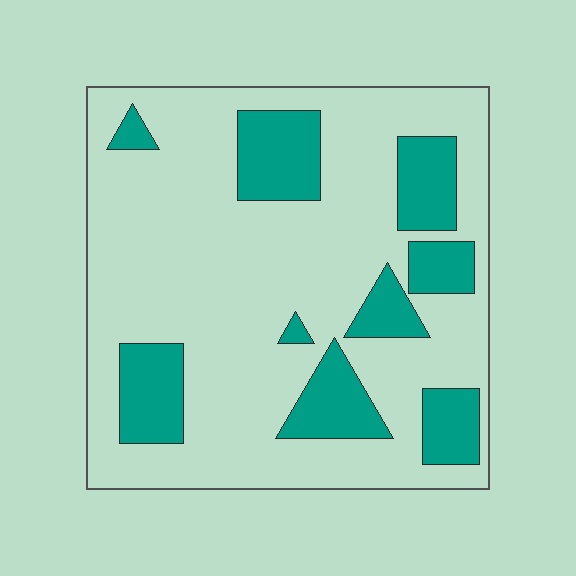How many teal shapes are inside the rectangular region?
9.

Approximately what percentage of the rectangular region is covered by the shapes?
Approximately 25%.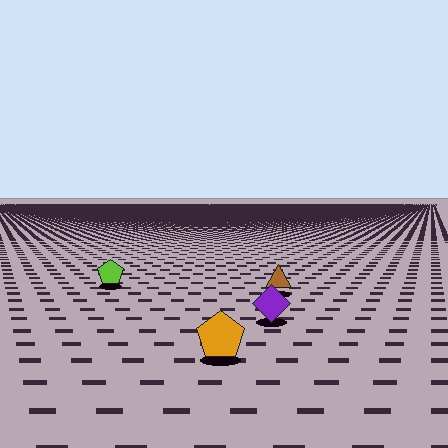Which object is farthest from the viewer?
The lime pentagon is farthest from the viewer. It appears smaller and the ground texture around it is denser.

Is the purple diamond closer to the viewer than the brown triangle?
Yes. The purple diamond is closer — you can tell from the texture gradient: the ground texture is coarser near it.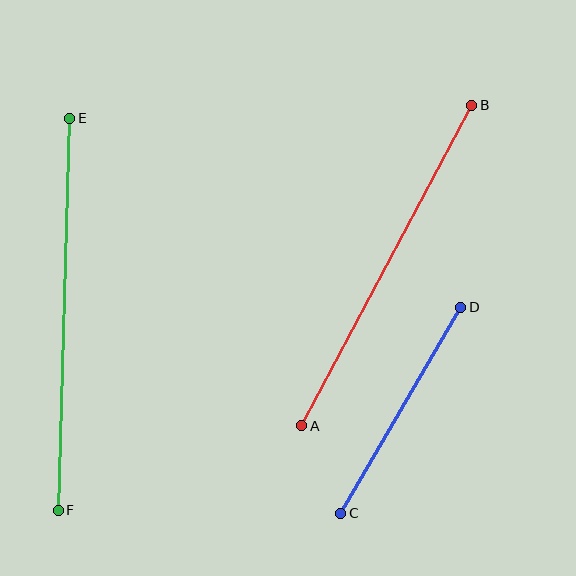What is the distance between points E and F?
The distance is approximately 392 pixels.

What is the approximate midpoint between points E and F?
The midpoint is at approximately (64, 314) pixels.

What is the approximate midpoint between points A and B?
The midpoint is at approximately (387, 266) pixels.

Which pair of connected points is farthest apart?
Points E and F are farthest apart.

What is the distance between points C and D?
The distance is approximately 238 pixels.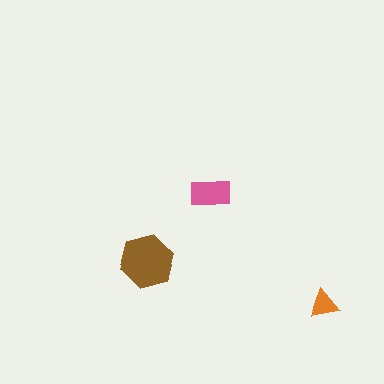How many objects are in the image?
There are 3 objects in the image.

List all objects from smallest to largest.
The orange triangle, the pink rectangle, the brown hexagon.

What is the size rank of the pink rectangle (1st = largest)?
2nd.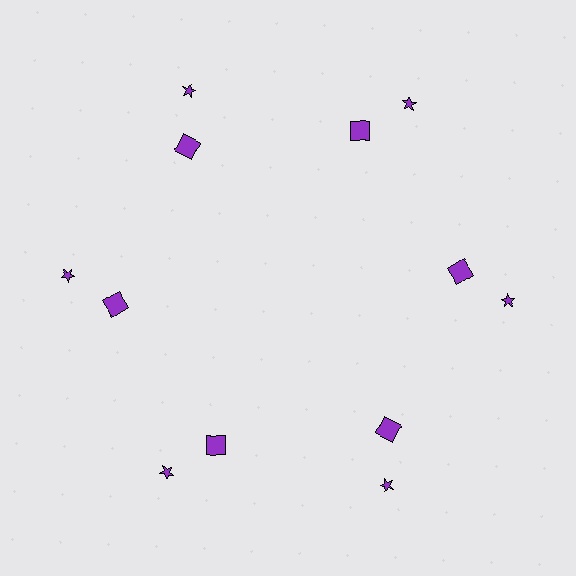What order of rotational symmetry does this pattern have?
This pattern has 6-fold rotational symmetry.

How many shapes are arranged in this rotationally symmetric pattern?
There are 12 shapes, arranged in 6 groups of 2.